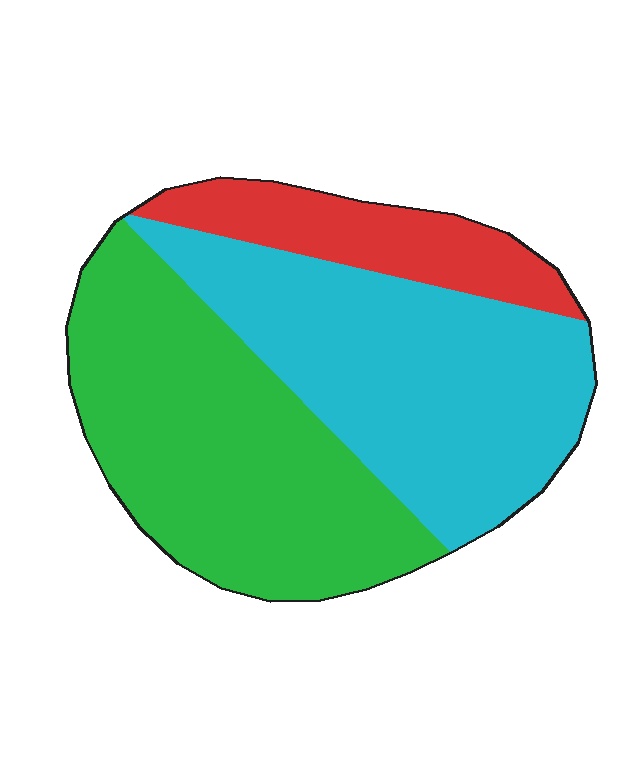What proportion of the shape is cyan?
Cyan covers about 40% of the shape.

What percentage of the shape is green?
Green takes up between a quarter and a half of the shape.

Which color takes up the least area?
Red, at roughly 15%.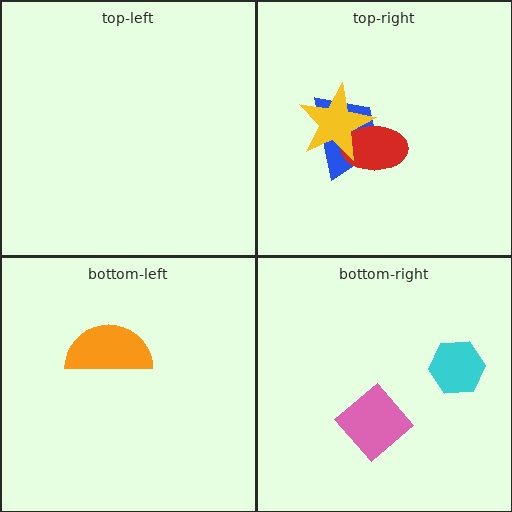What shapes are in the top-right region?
The blue trapezoid, the red ellipse, the yellow star.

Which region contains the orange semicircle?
The bottom-left region.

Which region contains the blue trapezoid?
The top-right region.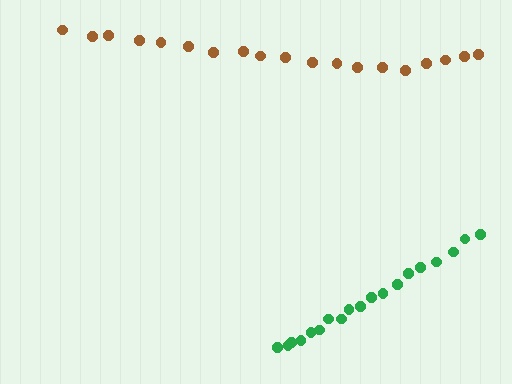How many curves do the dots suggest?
There are 2 distinct paths.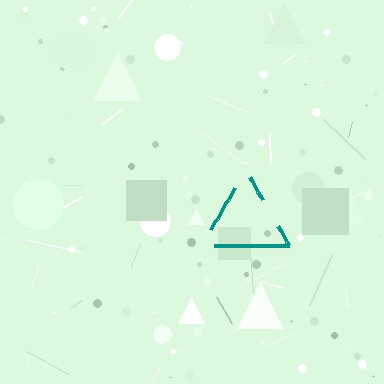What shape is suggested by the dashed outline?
The dashed outline suggests a triangle.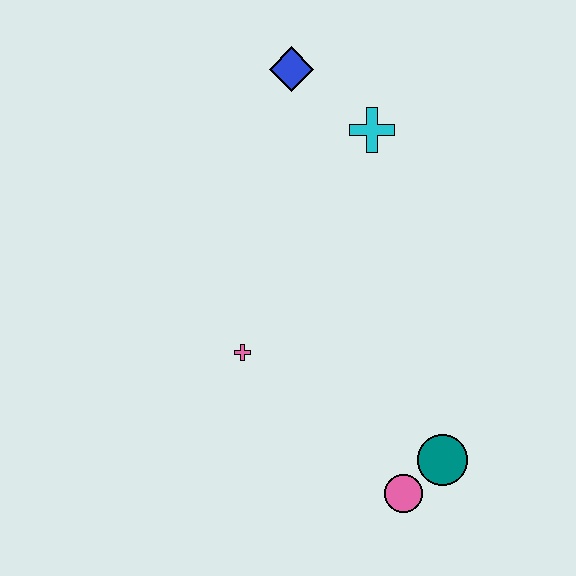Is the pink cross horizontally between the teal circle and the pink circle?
No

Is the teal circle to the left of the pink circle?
No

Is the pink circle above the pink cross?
No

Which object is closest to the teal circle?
The pink circle is closest to the teal circle.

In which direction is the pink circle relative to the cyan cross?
The pink circle is below the cyan cross.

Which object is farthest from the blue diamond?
The pink circle is farthest from the blue diamond.